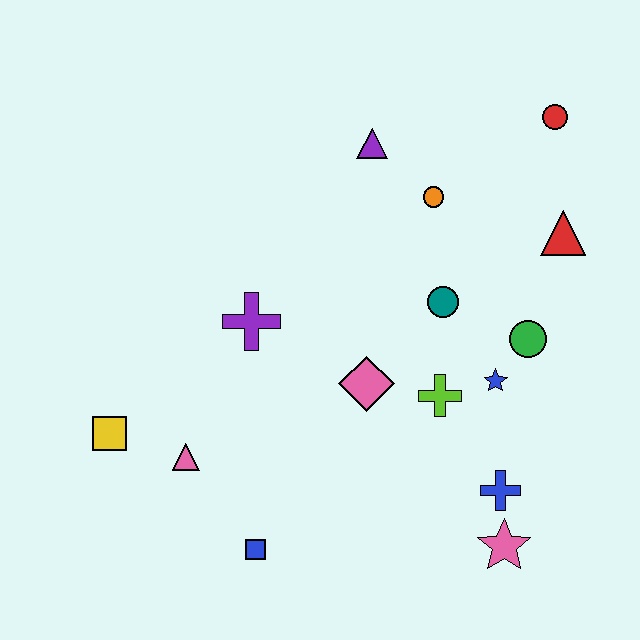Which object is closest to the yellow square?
The pink triangle is closest to the yellow square.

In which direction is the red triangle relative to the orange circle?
The red triangle is to the right of the orange circle.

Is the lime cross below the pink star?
No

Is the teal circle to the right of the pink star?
No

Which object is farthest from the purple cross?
The red circle is farthest from the purple cross.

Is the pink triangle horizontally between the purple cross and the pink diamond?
No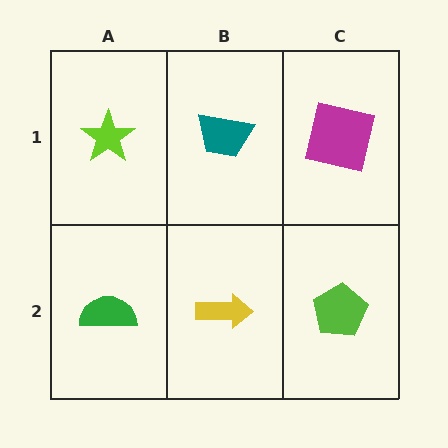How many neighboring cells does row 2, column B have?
3.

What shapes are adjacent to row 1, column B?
A yellow arrow (row 2, column B), a lime star (row 1, column A), a magenta square (row 1, column C).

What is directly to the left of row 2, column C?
A yellow arrow.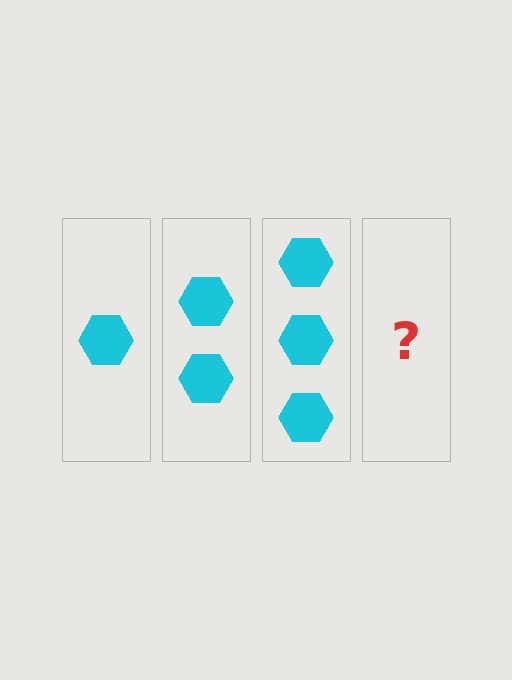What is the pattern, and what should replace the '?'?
The pattern is that each step adds one more hexagon. The '?' should be 4 hexagons.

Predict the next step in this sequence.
The next step is 4 hexagons.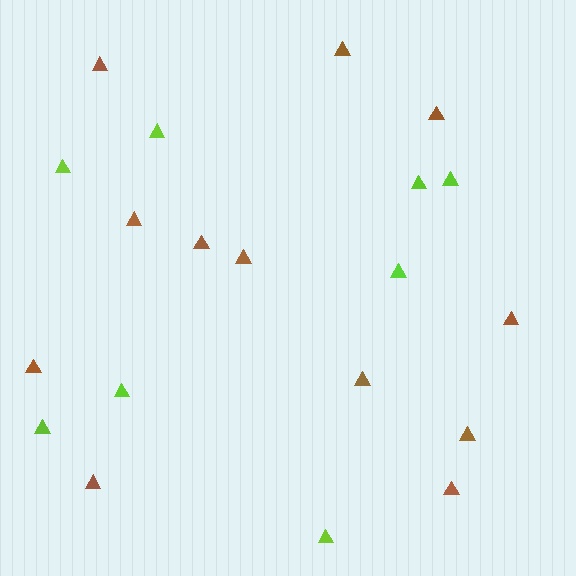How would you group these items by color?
There are 2 groups: one group of brown triangles (12) and one group of lime triangles (8).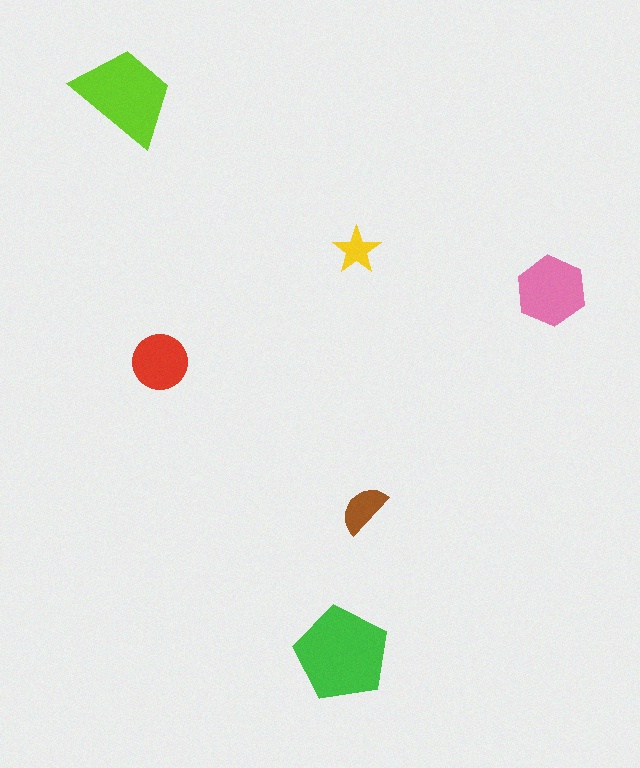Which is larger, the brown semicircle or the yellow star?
The brown semicircle.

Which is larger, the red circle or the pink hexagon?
The pink hexagon.